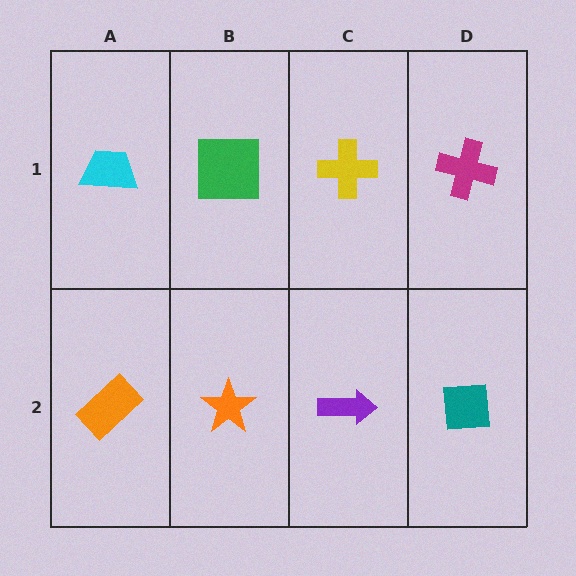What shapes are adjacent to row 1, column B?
An orange star (row 2, column B), a cyan trapezoid (row 1, column A), a yellow cross (row 1, column C).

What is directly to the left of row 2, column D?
A purple arrow.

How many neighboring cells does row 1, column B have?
3.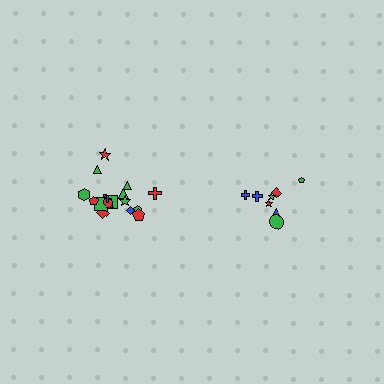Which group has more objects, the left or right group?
The left group.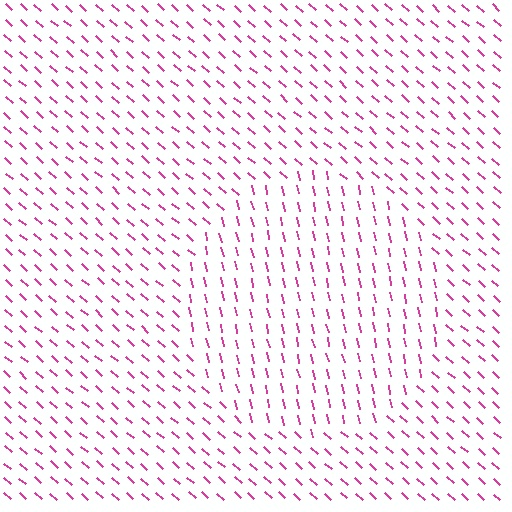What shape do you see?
I see a circle.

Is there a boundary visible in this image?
Yes, there is a texture boundary formed by a change in line orientation.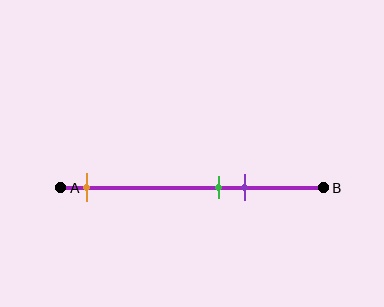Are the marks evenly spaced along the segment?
No, the marks are not evenly spaced.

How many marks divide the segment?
There are 3 marks dividing the segment.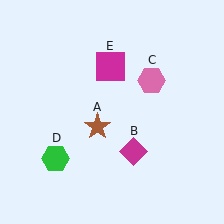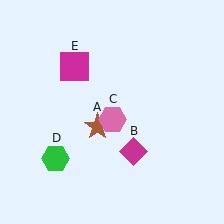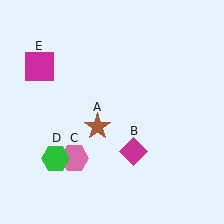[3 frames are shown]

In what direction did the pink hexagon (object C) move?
The pink hexagon (object C) moved down and to the left.